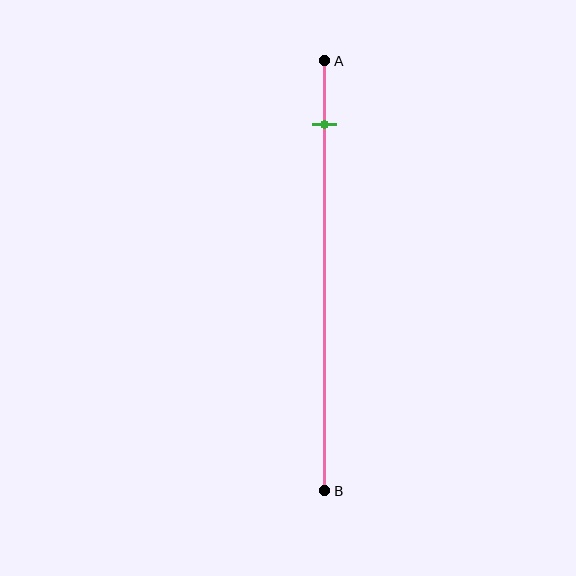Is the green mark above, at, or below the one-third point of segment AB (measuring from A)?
The green mark is above the one-third point of segment AB.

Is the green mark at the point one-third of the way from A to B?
No, the mark is at about 15% from A, not at the 33% one-third point.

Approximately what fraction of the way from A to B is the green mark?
The green mark is approximately 15% of the way from A to B.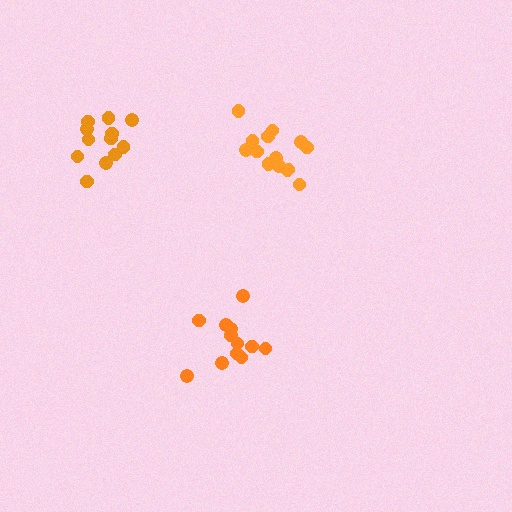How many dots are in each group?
Group 1: 14 dots, Group 2: 12 dots, Group 3: 12 dots (38 total).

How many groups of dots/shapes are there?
There are 3 groups.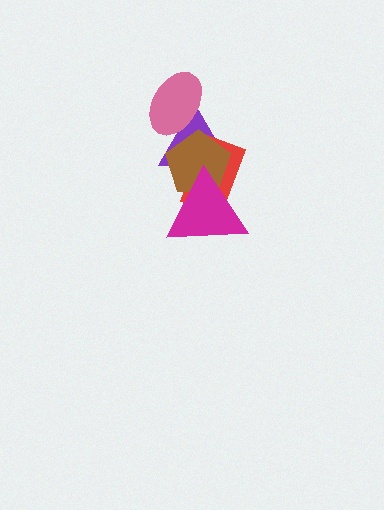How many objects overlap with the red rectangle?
3 objects overlap with the red rectangle.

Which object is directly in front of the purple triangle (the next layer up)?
The red rectangle is directly in front of the purple triangle.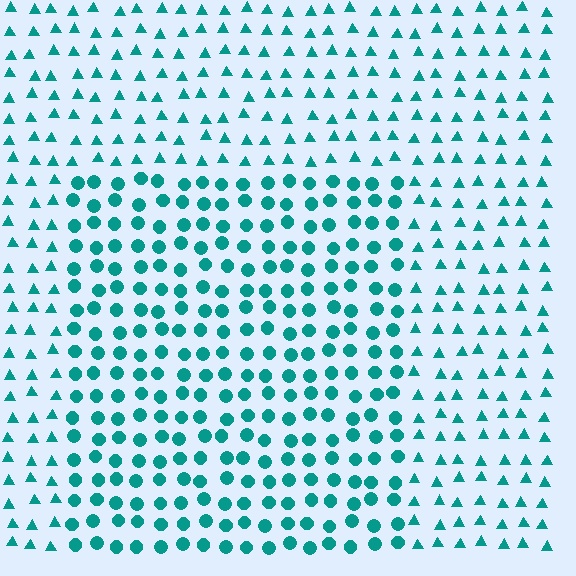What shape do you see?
I see a rectangle.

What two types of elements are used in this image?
The image uses circles inside the rectangle region and triangles outside it.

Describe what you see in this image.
The image is filled with small teal elements arranged in a uniform grid. A rectangle-shaped region contains circles, while the surrounding area contains triangles. The boundary is defined purely by the change in element shape.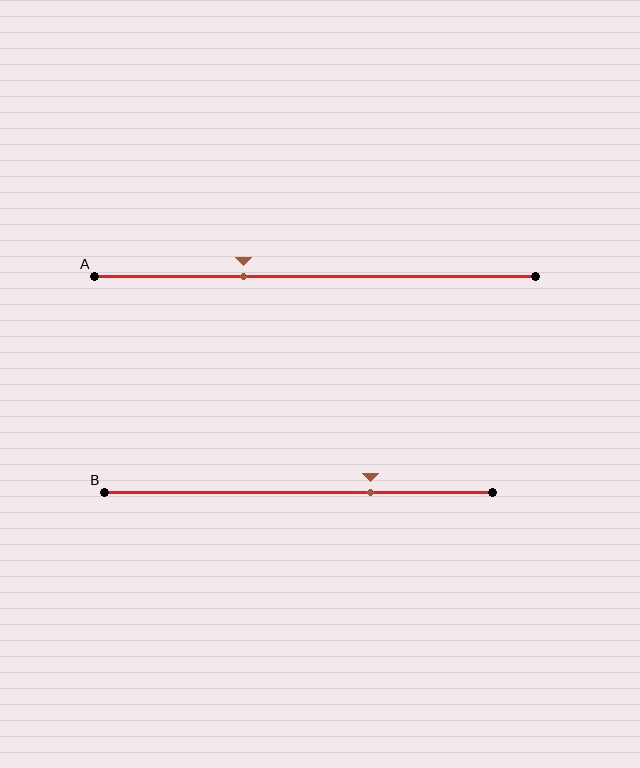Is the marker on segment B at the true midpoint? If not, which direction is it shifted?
No, the marker on segment B is shifted to the right by about 19% of the segment length.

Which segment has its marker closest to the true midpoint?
Segment A has its marker closest to the true midpoint.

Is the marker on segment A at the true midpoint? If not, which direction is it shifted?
No, the marker on segment A is shifted to the left by about 16% of the segment length.